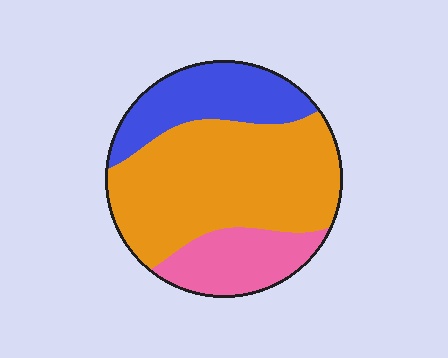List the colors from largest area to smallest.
From largest to smallest: orange, blue, pink.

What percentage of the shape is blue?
Blue takes up about one quarter (1/4) of the shape.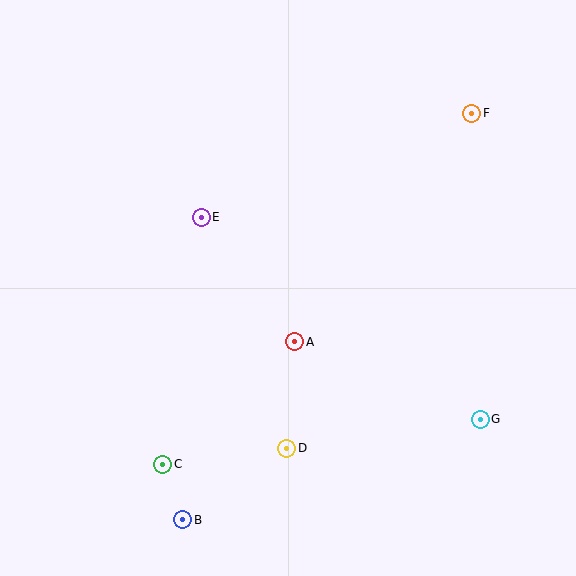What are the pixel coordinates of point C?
Point C is at (163, 464).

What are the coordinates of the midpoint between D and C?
The midpoint between D and C is at (225, 456).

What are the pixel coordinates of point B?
Point B is at (183, 520).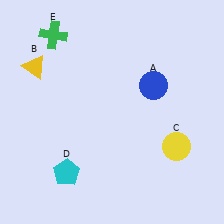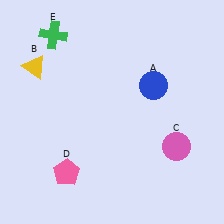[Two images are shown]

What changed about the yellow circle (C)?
In Image 1, C is yellow. In Image 2, it changed to pink.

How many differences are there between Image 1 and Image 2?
There are 2 differences between the two images.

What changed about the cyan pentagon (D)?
In Image 1, D is cyan. In Image 2, it changed to pink.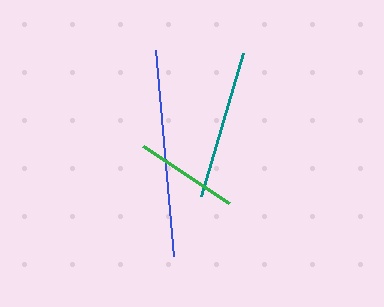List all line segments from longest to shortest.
From longest to shortest: blue, teal, green.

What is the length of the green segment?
The green segment is approximately 103 pixels long.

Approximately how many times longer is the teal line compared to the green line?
The teal line is approximately 1.4 times the length of the green line.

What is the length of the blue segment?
The blue segment is approximately 207 pixels long.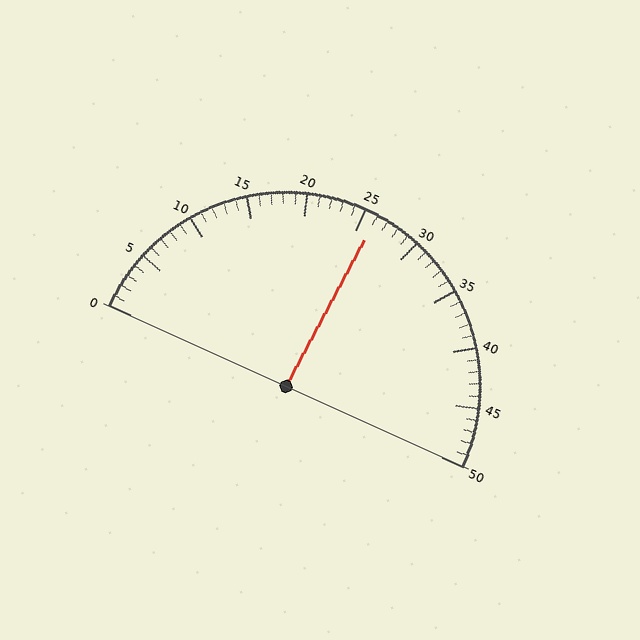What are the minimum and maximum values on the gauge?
The gauge ranges from 0 to 50.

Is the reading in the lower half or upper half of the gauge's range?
The reading is in the upper half of the range (0 to 50).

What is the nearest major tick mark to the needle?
The nearest major tick mark is 25.